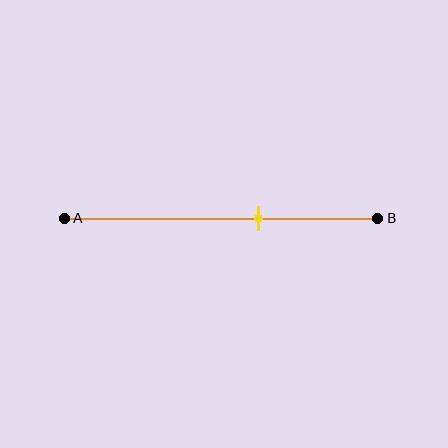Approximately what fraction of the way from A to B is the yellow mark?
The yellow mark is approximately 60% of the way from A to B.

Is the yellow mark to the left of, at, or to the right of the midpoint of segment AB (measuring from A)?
The yellow mark is to the right of the midpoint of segment AB.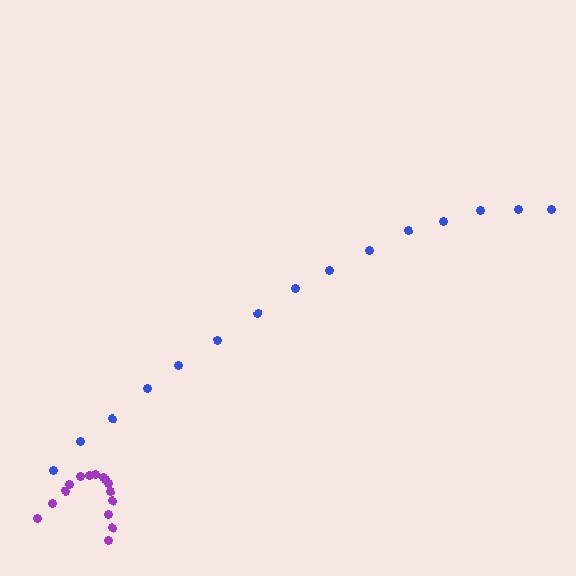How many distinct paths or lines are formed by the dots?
There are 2 distinct paths.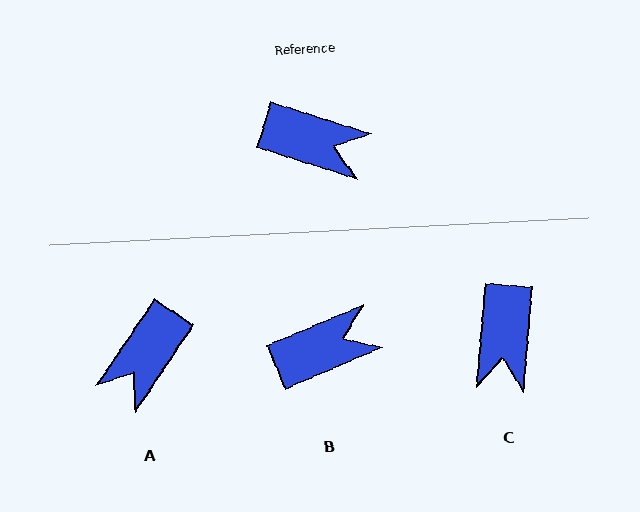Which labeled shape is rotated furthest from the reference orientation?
A, about 106 degrees away.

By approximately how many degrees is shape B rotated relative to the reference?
Approximately 40 degrees counter-clockwise.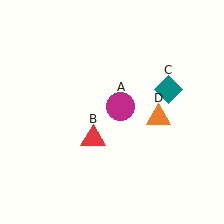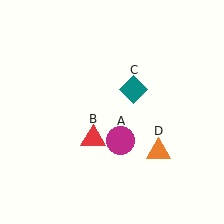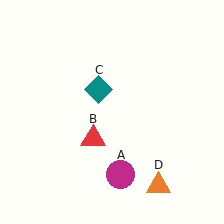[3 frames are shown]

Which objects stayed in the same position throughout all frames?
Red triangle (object B) remained stationary.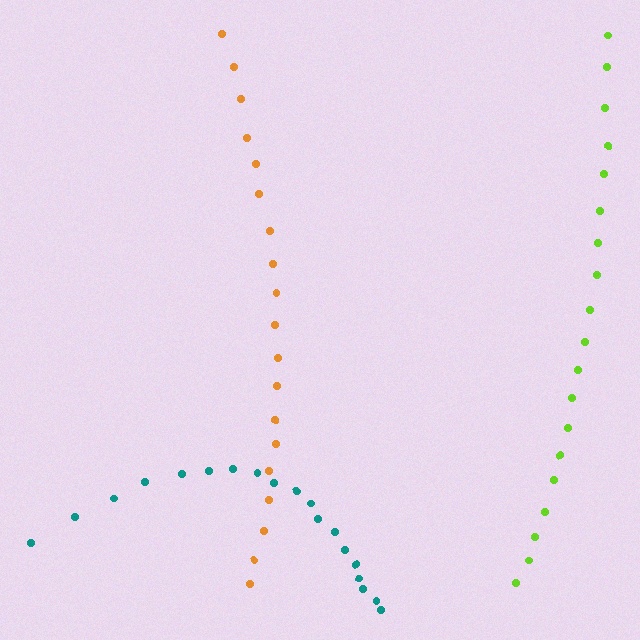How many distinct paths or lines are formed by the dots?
There are 3 distinct paths.